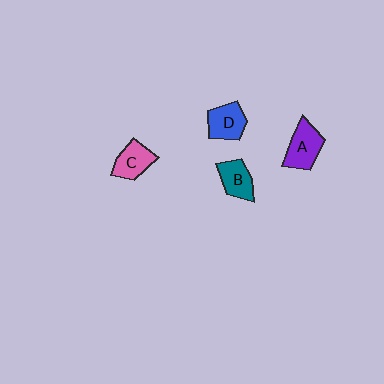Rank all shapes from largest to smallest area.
From largest to smallest: A (purple), D (blue), C (pink), B (teal).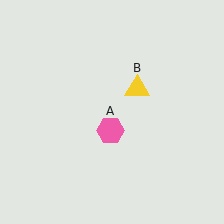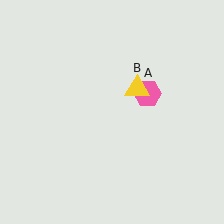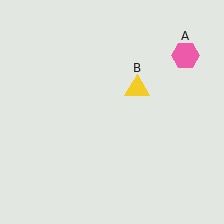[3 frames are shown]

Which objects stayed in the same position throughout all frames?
Yellow triangle (object B) remained stationary.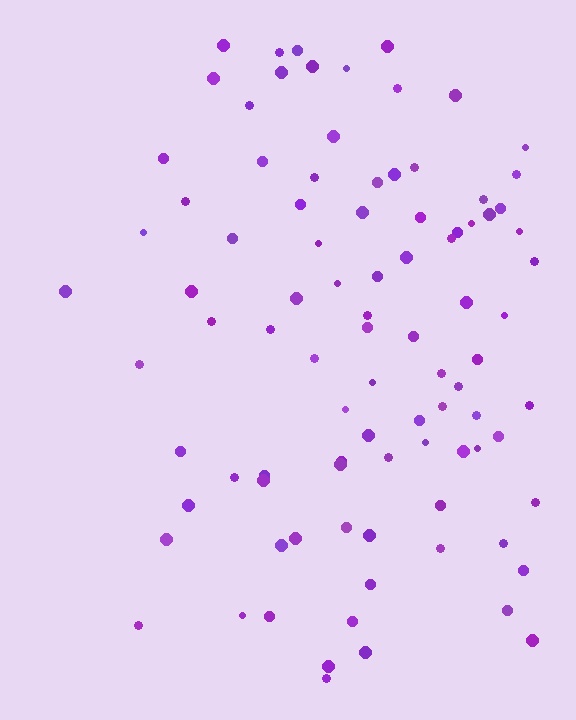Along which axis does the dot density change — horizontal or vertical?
Horizontal.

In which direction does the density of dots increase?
From left to right, with the right side densest.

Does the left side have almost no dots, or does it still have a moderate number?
Still a moderate number, just noticeably fewer than the right.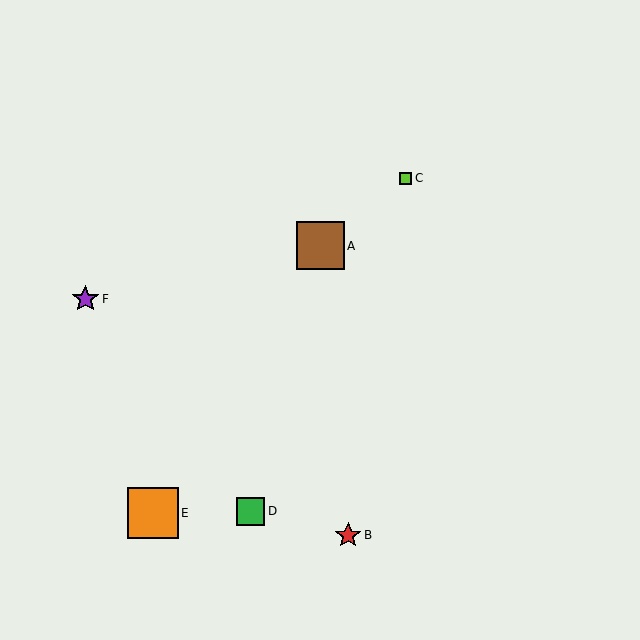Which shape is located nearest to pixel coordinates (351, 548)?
The red star (labeled B) at (348, 535) is nearest to that location.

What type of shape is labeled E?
Shape E is an orange square.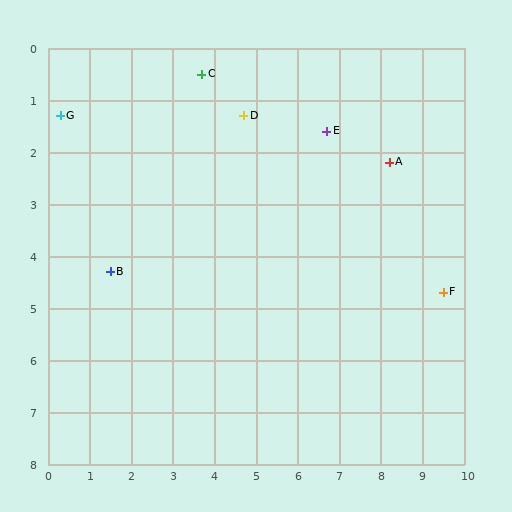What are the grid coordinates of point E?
Point E is at approximately (6.7, 1.6).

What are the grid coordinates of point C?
Point C is at approximately (3.7, 0.5).